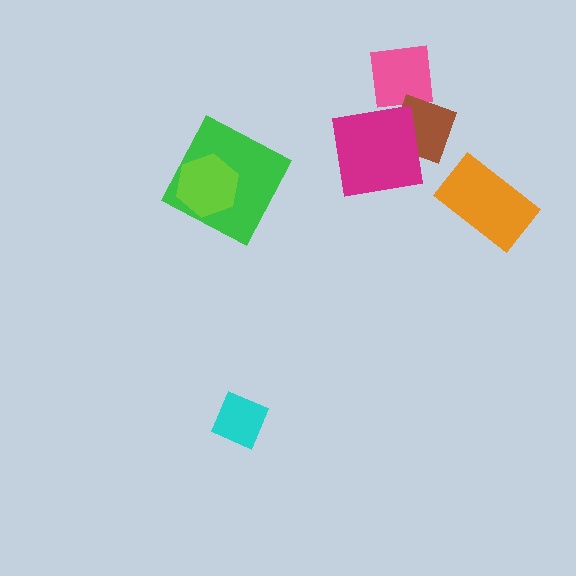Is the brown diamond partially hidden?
Yes, it is partially covered by another shape.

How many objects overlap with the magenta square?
1 object overlaps with the magenta square.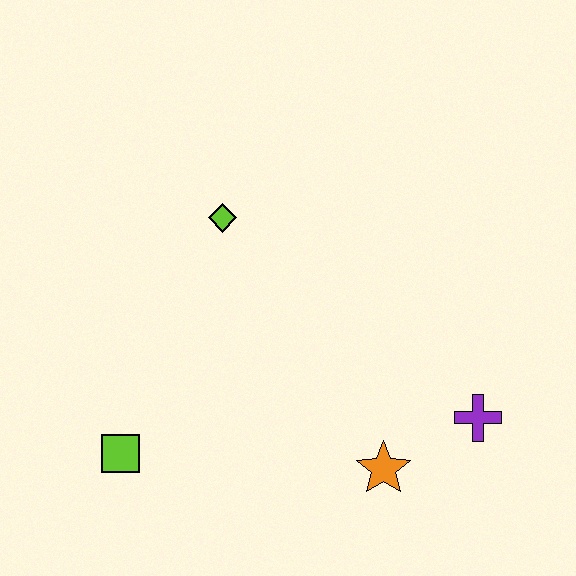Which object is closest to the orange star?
The purple cross is closest to the orange star.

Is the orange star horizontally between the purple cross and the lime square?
Yes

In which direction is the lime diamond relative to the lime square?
The lime diamond is above the lime square.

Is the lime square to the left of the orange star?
Yes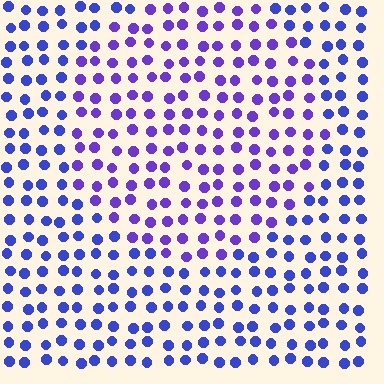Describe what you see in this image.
The image is filled with small blue elements in a uniform arrangement. A circle-shaped region is visible where the elements are tinted to a slightly different hue, forming a subtle color boundary.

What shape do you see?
I see a circle.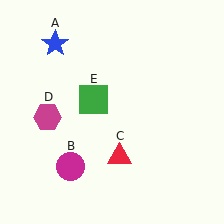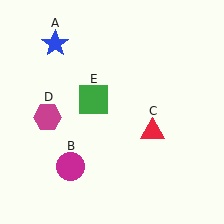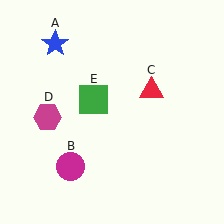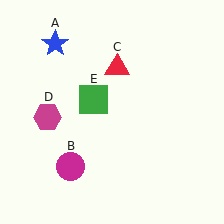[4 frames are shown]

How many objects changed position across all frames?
1 object changed position: red triangle (object C).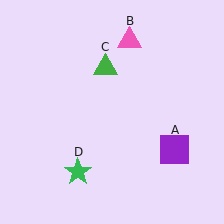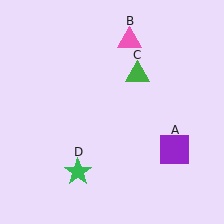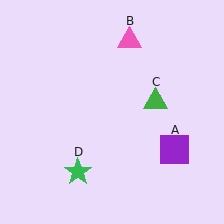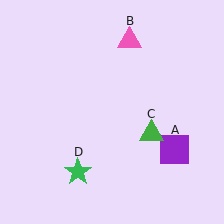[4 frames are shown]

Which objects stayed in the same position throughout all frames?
Purple square (object A) and pink triangle (object B) and green star (object D) remained stationary.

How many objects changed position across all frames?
1 object changed position: green triangle (object C).